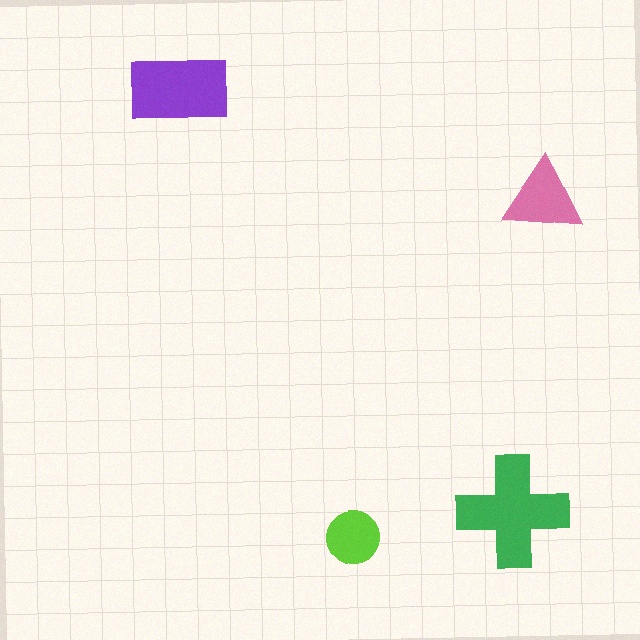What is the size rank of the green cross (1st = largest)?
1st.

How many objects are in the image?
There are 4 objects in the image.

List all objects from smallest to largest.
The lime circle, the pink triangle, the purple rectangle, the green cross.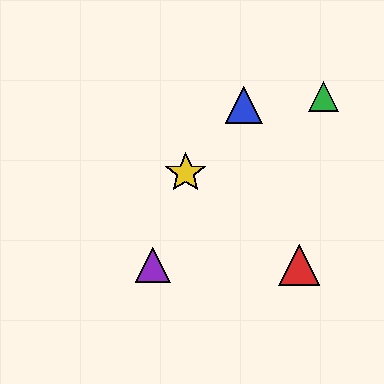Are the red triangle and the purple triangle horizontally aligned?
Yes, both are at y≈265.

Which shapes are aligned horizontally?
The red triangle, the purple triangle are aligned horizontally.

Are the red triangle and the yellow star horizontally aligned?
No, the red triangle is at y≈265 and the yellow star is at y≈173.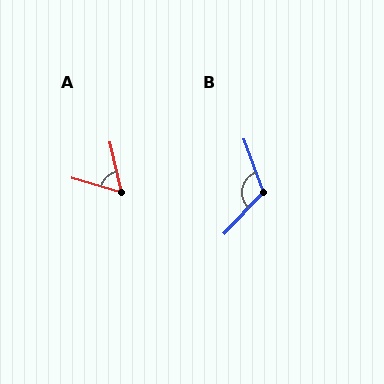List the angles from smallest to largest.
A (60°), B (117°).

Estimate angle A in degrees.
Approximately 60 degrees.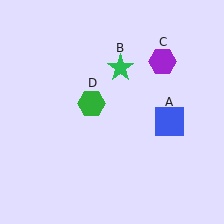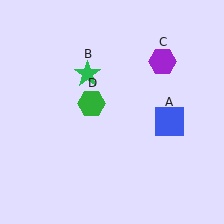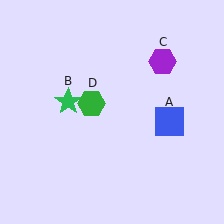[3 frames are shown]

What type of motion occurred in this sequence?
The green star (object B) rotated counterclockwise around the center of the scene.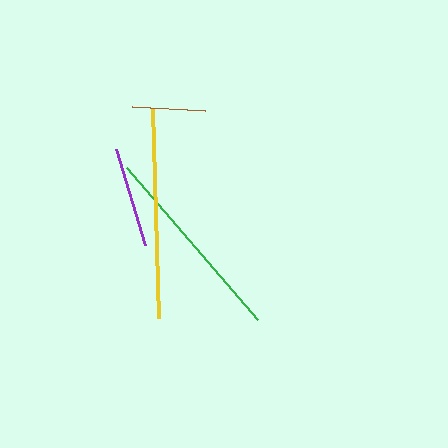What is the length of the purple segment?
The purple segment is approximately 101 pixels long.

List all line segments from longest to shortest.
From longest to shortest: yellow, green, purple, brown.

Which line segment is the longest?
The yellow line is the longest at approximately 209 pixels.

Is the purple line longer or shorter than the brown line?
The purple line is longer than the brown line.